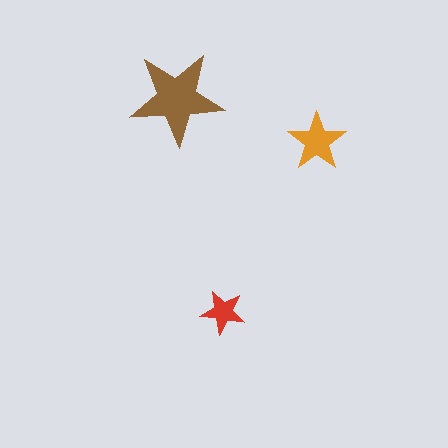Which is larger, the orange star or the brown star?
The brown one.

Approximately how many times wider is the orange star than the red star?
About 1.5 times wider.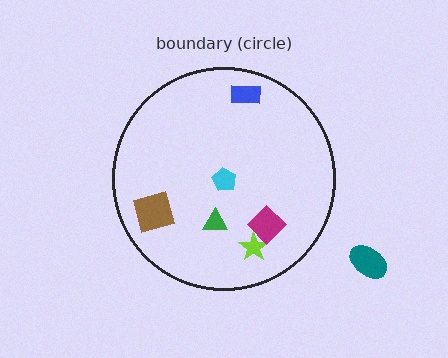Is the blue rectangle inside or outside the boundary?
Inside.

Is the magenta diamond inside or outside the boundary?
Inside.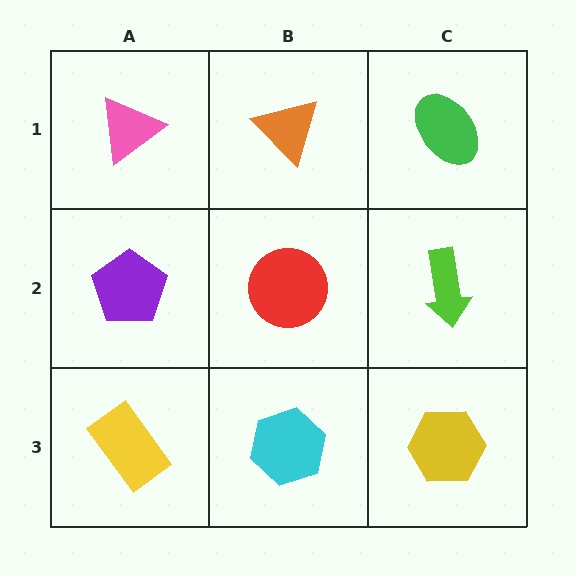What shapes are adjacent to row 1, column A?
A purple pentagon (row 2, column A), an orange triangle (row 1, column B).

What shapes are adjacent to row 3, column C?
A lime arrow (row 2, column C), a cyan hexagon (row 3, column B).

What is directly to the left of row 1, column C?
An orange triangle.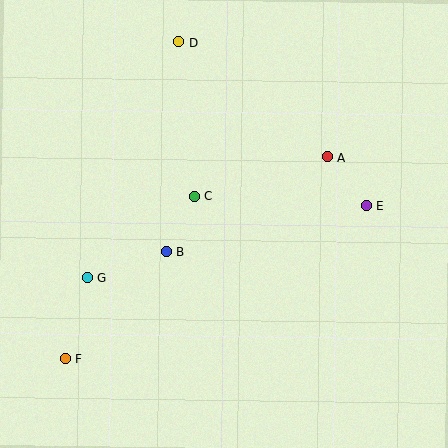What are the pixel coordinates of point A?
Point A is at (327, 157).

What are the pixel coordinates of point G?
Point G is at (87, 278).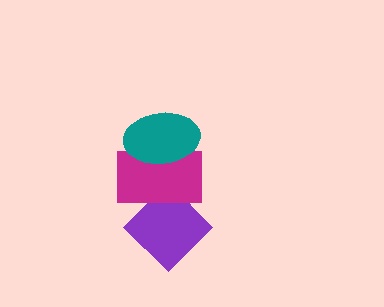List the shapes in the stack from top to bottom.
From top to bottom: the teal ellipse, the magenta rectangle, the purple diamond.